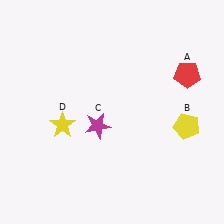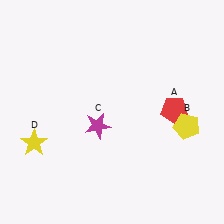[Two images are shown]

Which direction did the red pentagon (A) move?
The red pentagon (A) moved down.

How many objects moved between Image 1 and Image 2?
2 objects moved between the two images.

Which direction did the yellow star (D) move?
The yellow star (D) moved left.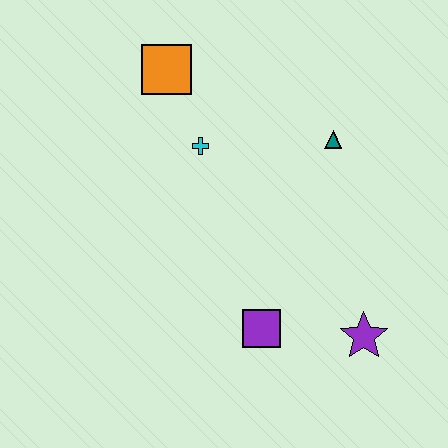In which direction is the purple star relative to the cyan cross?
The purple star is below the cyan cross.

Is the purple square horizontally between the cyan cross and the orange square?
No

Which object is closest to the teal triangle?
The cyan cross is closest to the teal triangle.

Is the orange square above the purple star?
Yes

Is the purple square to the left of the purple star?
Yes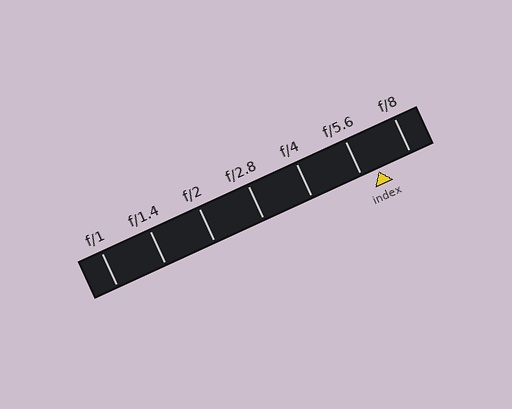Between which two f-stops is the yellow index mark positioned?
The index mark is between f/5.6 and f/8.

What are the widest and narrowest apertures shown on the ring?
The widest aperture shown is f/1 and the narrowest is f/8.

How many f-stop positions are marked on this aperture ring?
There are 7 f-stop positions marked.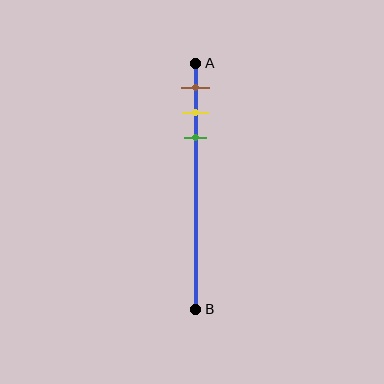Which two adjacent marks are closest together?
The yellow and green marks are the closest adjacent pair.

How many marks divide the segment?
There are 3 marks dividing the segment.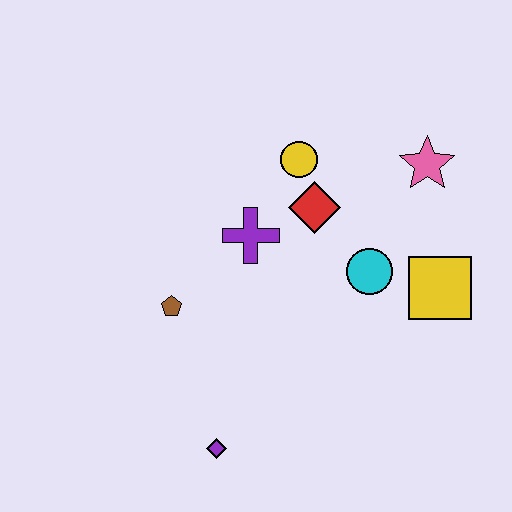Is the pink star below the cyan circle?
No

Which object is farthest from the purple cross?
The purple diamond is farthest from the purple cross.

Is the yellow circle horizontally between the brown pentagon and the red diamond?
Yes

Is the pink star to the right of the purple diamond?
Yes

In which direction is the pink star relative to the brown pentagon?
The pink star is to the right of the brown pentagon.